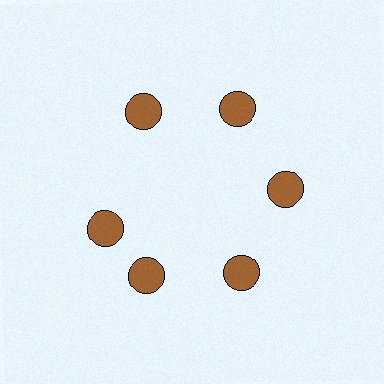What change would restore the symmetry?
The symmetry would be restored by rotating it back into even spacing with its neighbors so that all 6 circles sit at equal angles and equal distance from the center.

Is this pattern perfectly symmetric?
No. The 6 brown circles are arranged in a ring, but one element near the 9 o'clock position is rotated out of alignment along the ring, breaking the 6-fold rotational symmetry.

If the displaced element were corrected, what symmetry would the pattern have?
It would have 6-fold rotational symmetry — the pattern would map onto itself every 60 degrees.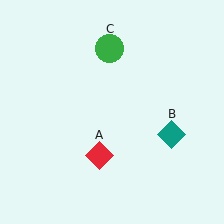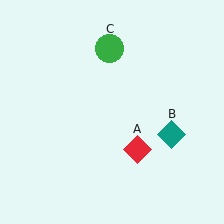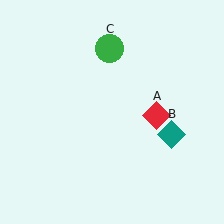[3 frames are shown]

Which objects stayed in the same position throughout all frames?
Teal diamond (object B) and green circle (object C) remained stationary.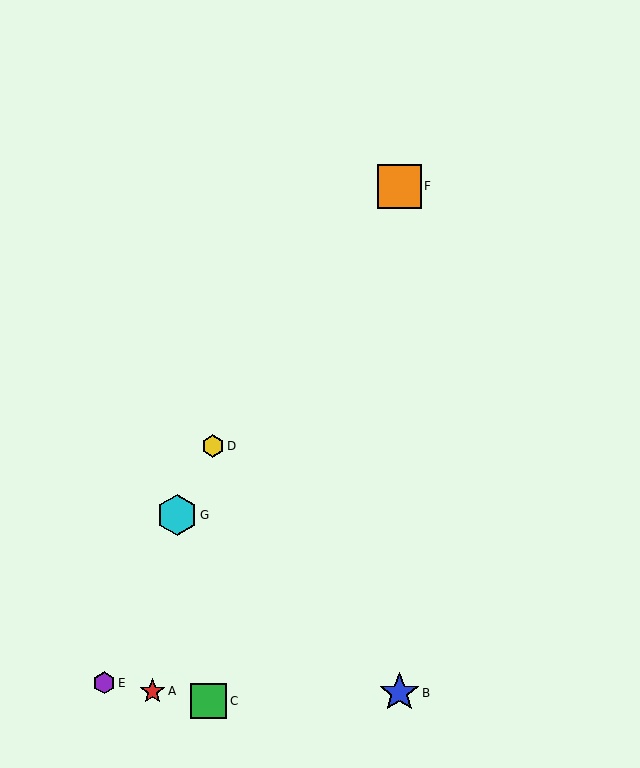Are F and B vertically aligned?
Yes, both are at x≈399.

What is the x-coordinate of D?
Object D is at x≈213.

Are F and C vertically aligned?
No, F is at x≈399 and C is at x≈209.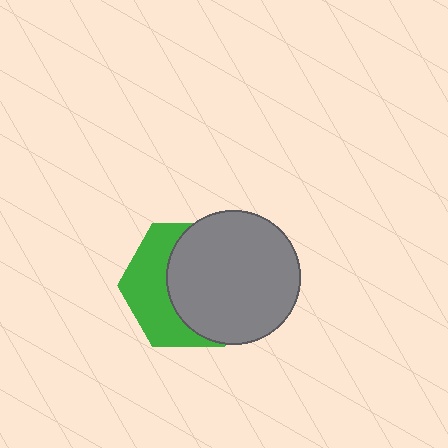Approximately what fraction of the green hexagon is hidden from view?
Roughly 59% of the green hexagon is hidden behind the gray circle.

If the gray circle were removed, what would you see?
You would see the complete green hexagon.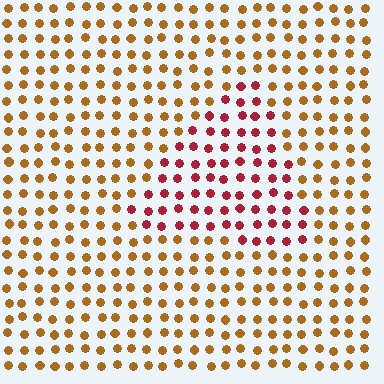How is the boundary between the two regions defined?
The boundary is defined purely by a slight shift in hue (about 45 degrees). Spacing, size, and orientation are identical on both sides.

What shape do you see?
I see a triangle.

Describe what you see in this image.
The image is filled with small brown elements in a uniform arrangement. A triangle-shaped region is visible where the elements are tinted to a slightly different hue, forming a subtle color boundary.